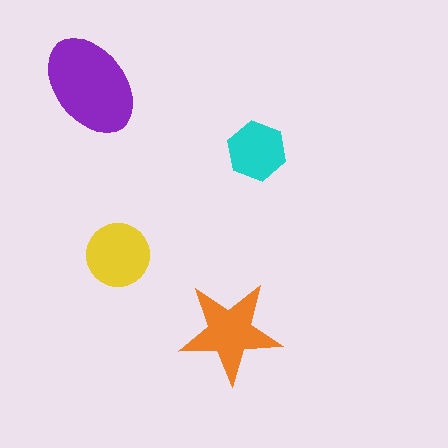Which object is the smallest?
The cyan hexagon.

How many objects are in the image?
There are 4 objects in the image.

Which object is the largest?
The purple ellipse.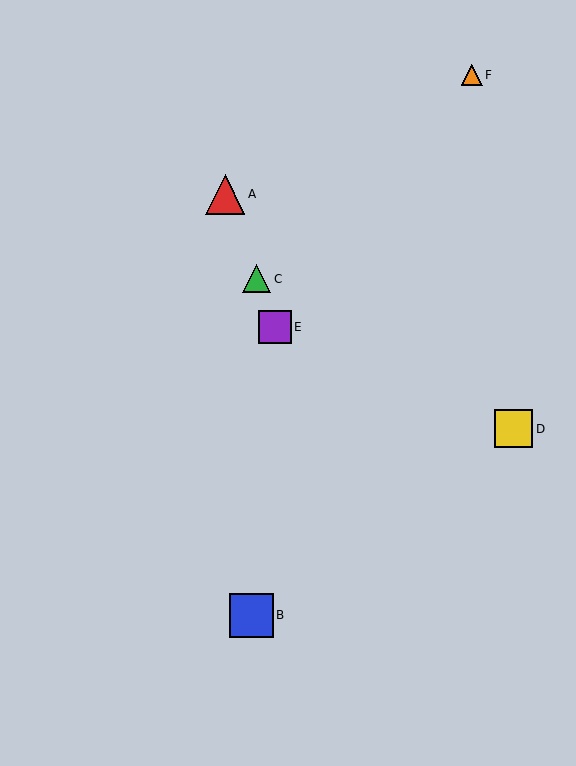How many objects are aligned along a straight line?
3 objects (A, C, E) are aligned along a straight line.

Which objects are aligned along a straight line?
Objects A, C, E are aligned along a straight line.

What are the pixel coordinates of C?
Object C is at (257, 279).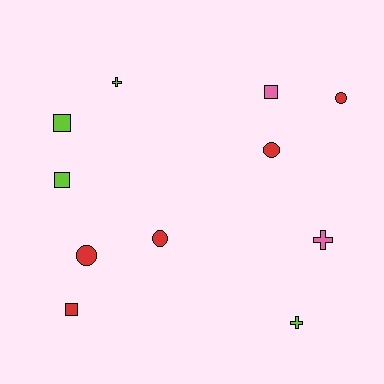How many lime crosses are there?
There are 2 lime crosses.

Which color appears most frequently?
Red, with 5 objects.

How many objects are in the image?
There are 11 objects.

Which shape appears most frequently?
Square, with 4 objects.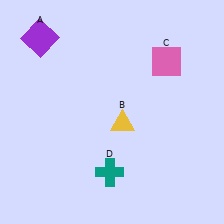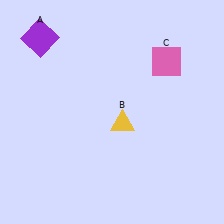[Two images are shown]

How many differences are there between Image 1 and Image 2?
There is 1 difference between the two images.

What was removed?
The teal cross (D) was removed in Image 2.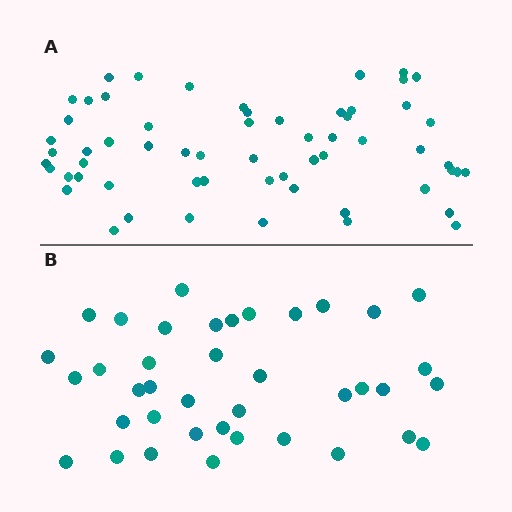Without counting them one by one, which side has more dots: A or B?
Region A (the top region) has more dots.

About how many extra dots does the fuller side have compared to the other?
Region A has approximately 20 more dots than region B.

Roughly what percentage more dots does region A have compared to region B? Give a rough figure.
About 55% more.